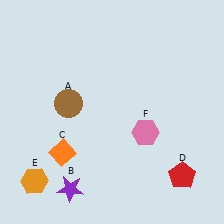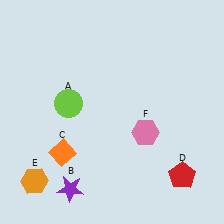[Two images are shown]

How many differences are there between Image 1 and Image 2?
There is 1 difference between the two images.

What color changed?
The circle (A) changed from brown in Image 1 to lime in Image 2.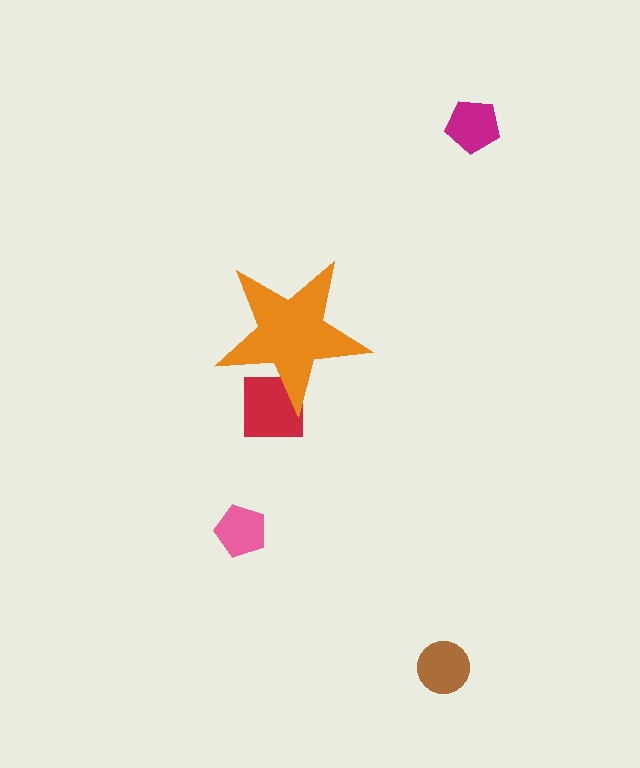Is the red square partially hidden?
Yes, the red square is partially hidden behind the orange star.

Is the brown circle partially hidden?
No, the brown circle is fully visible.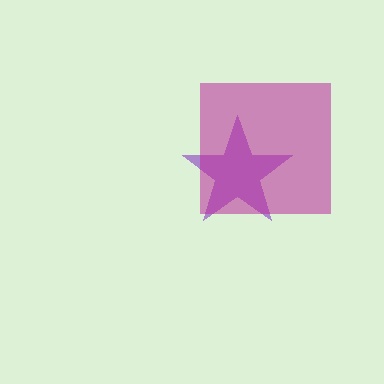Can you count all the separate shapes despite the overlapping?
Yes, there are 2 separate shapes.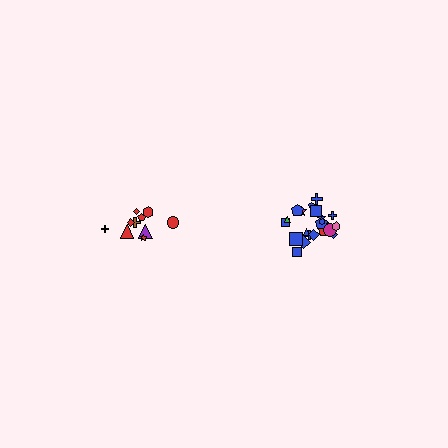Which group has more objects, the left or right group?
The right group.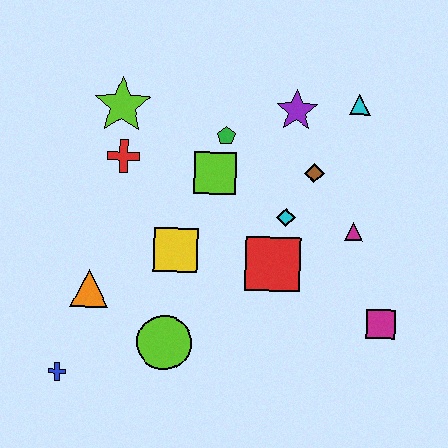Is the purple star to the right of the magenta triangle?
No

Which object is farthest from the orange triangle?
The cyan triangle is farthest from the orange triangle.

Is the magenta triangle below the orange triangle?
No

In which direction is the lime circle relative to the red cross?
The lime circle is below the red cross.